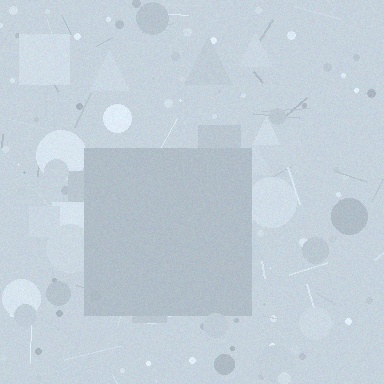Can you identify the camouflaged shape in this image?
The camouflaged shape is a square.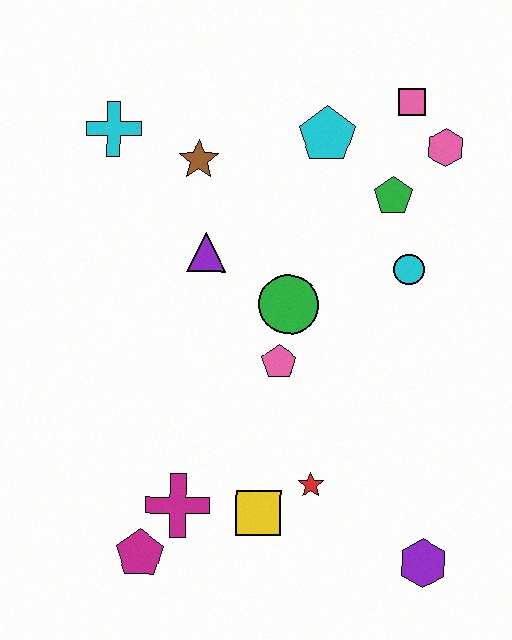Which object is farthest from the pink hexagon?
The magenta pentagon is farthest from the pink hexagon.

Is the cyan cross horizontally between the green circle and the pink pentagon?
No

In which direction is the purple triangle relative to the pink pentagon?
The purple triangle is above the pink pentagon.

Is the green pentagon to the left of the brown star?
No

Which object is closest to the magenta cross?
The magenta pentagon is closest to the magenta cross.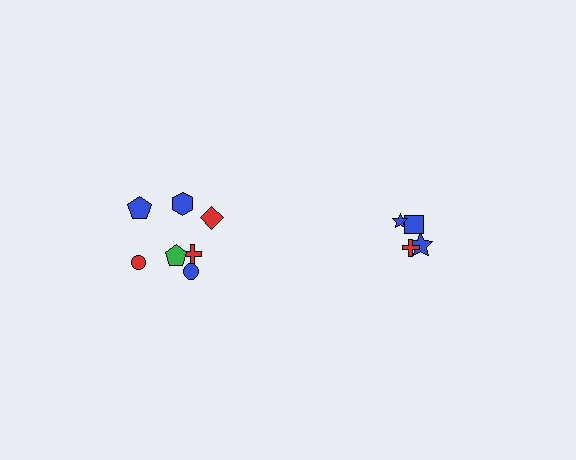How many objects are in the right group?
There are 4 objects.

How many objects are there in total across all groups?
There are 11 objects.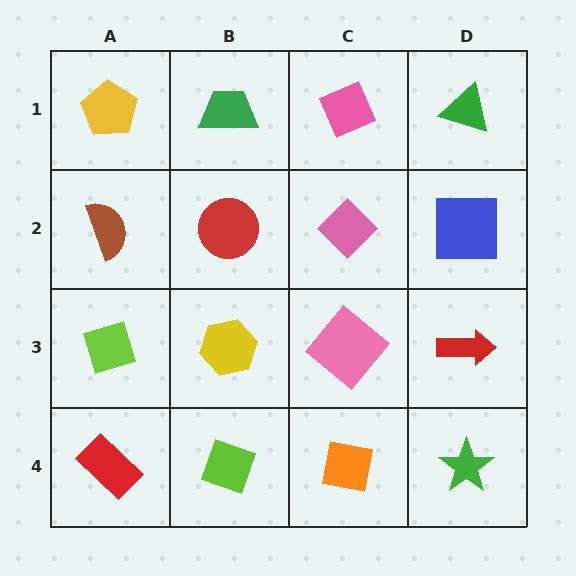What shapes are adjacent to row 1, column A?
A brown semicircle (row 2, column A), a green trapezoid (row 1, column B).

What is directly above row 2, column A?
A yellow pentagon.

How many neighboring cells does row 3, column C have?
4.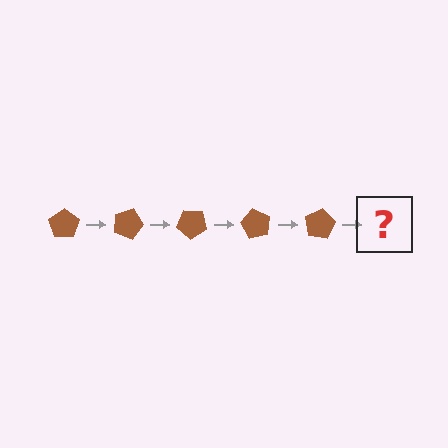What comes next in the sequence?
The next element should be a brown pentagon rotated 100 degrees.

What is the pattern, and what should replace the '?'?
The pattern is that the pentagon rotates 20 degrees each step. The '?' should be a brown pentagon rotated 100 degrees.